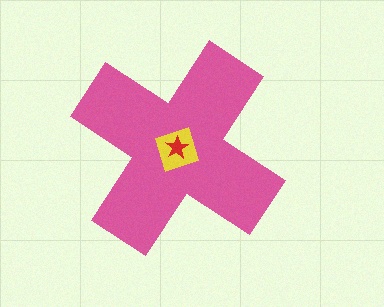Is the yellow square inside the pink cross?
Yes.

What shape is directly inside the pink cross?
The yellow square.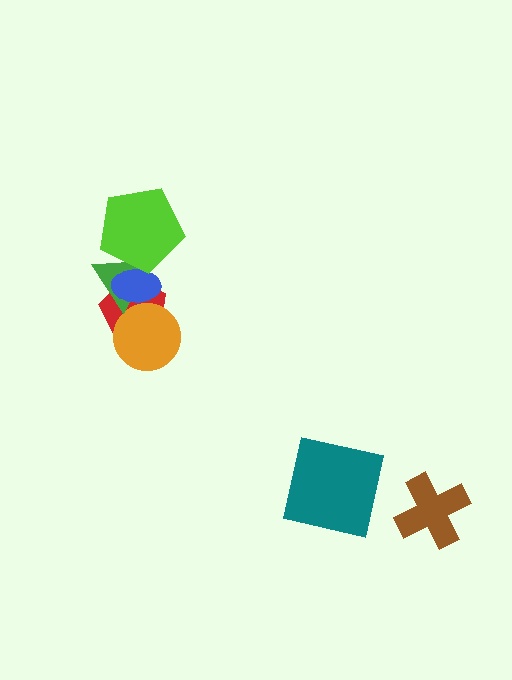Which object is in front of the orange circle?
The blue ellipse is in front of the orange circle.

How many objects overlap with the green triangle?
3 objects overlap with the green triangle.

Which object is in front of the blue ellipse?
The lime pentagon is in front of the blue ellipse.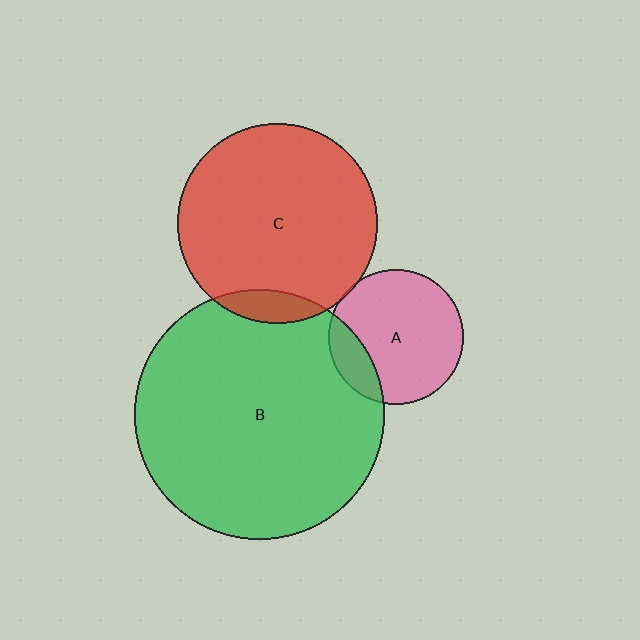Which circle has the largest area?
Circle B (green).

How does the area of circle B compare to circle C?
Approximately 1.6 times.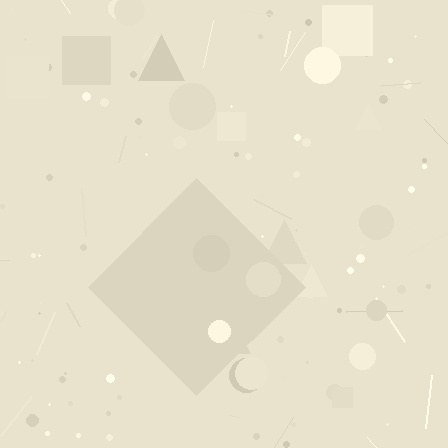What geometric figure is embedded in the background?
A diamond is embedded in the background.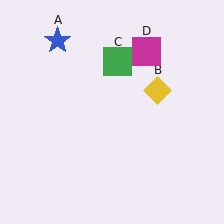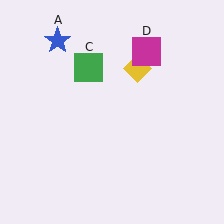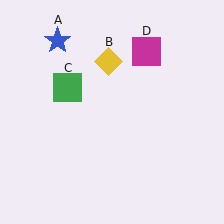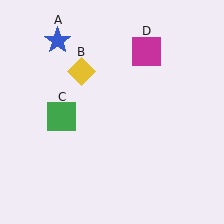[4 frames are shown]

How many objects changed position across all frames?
2 objects changed position: yellow diamond (object B), green square (object C).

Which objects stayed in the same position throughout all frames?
Blue star (object A) and magenta square (object D) remained stationary.